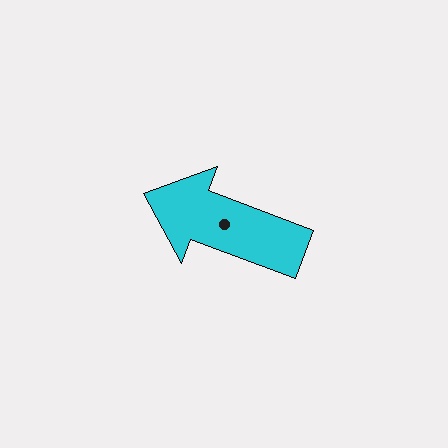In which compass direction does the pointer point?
West.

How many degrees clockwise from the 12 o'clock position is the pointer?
Approximately 291 degrees.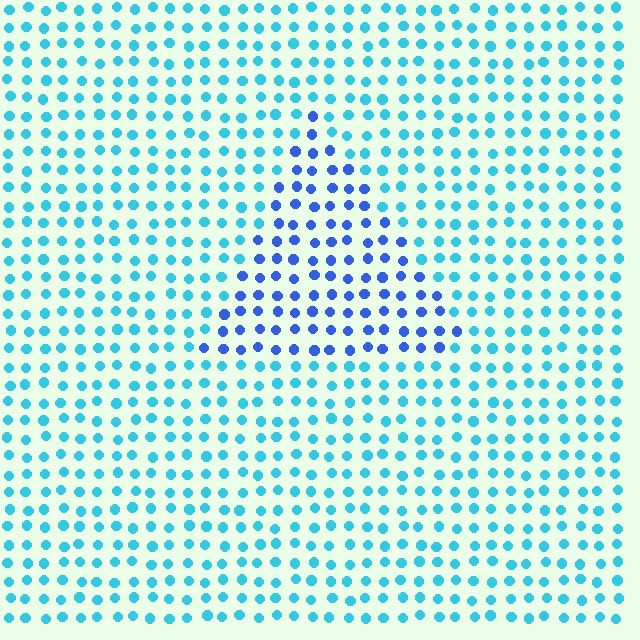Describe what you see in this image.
The image is filled with small cyan elements in a uniform arrangement. A triangle-shaped region is visible where the elements are tinted to a slightly different hue, forming a subtle color boundary.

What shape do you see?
I see a triangle.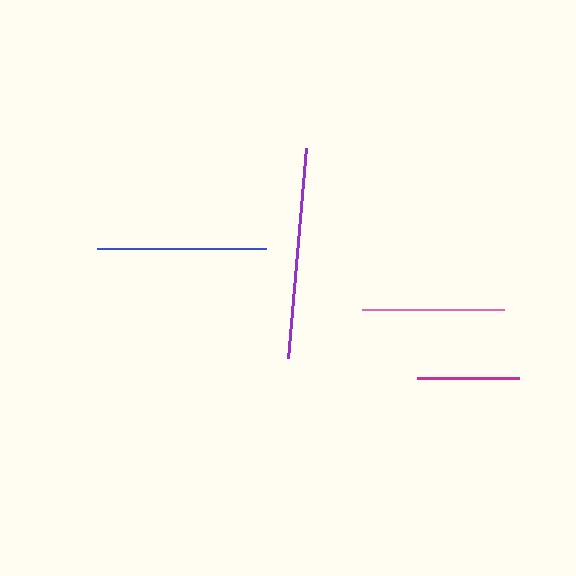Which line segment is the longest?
The purple line is the longest at approximately 211 pixels.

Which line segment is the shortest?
The magenta line is the shortest at approximately 102 pixels.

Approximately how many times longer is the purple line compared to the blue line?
The purple line is approximately 1.2 times the length of the blue line.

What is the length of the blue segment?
The blue segment is approximately 170 pixels long.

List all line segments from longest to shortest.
From longest to shortest: purple, blue, pink, magenta.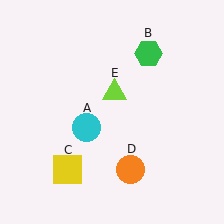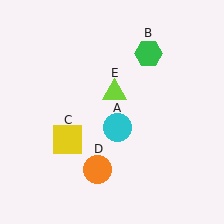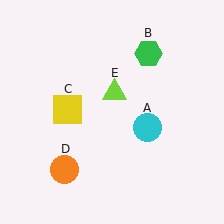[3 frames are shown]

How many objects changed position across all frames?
3 objects changed position: cyan circle (object A), yellow square (object C), orange circle (object D).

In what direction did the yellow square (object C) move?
The yellow square (object C) moved up.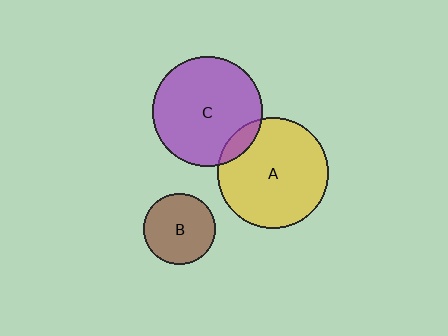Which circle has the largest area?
Circle A (yellow).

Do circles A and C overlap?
Yes.